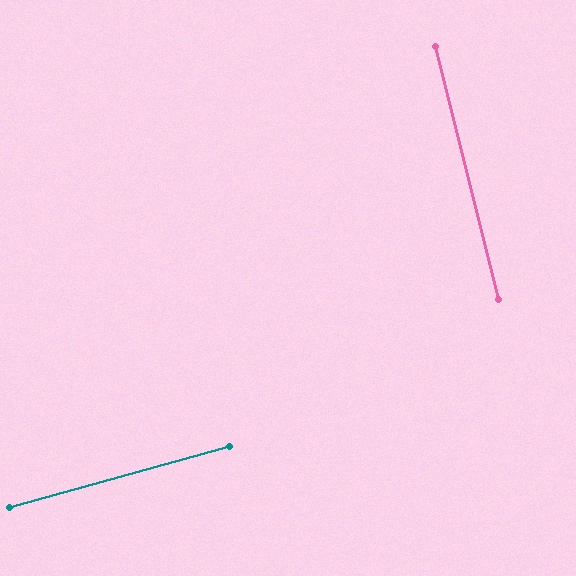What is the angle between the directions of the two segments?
Approximately 88 degrees.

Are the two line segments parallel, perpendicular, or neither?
Perpendicular — they meet at approximately 88°.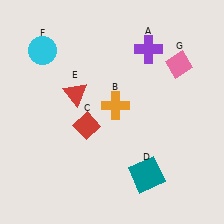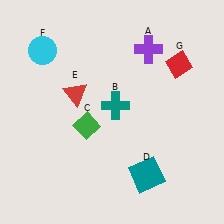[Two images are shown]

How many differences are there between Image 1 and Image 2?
There are 3 differences between the two images.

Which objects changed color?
B changed from orange to teal. C changed from red to green. G changed from pink to red.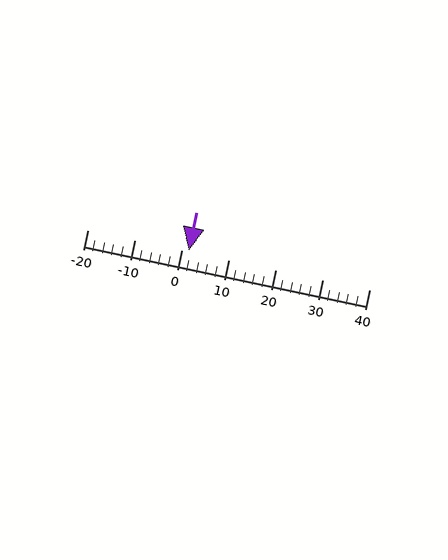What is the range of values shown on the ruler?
The ruler shows values from -20 to 40.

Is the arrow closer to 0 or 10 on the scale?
The arrow is closer to 0.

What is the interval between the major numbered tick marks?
The major tick marks are spaced 10 units apart.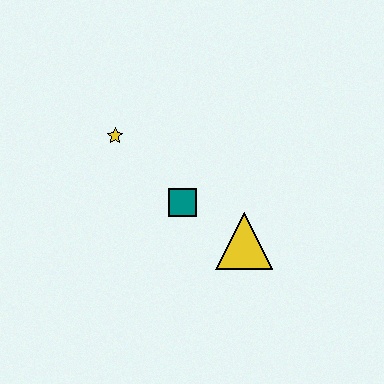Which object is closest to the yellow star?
The teal square is closest to the yellow star.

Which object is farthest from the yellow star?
The yellow triangle is farthest from the yellow star.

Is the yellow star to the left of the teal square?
Yes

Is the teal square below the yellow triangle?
No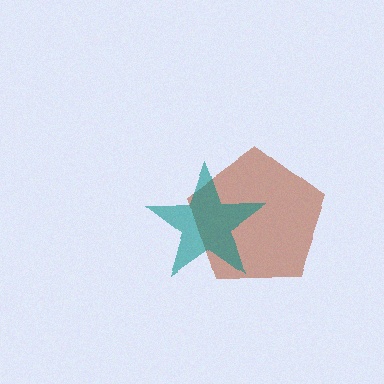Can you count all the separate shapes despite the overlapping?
Yes, there are 2 separate shapes.